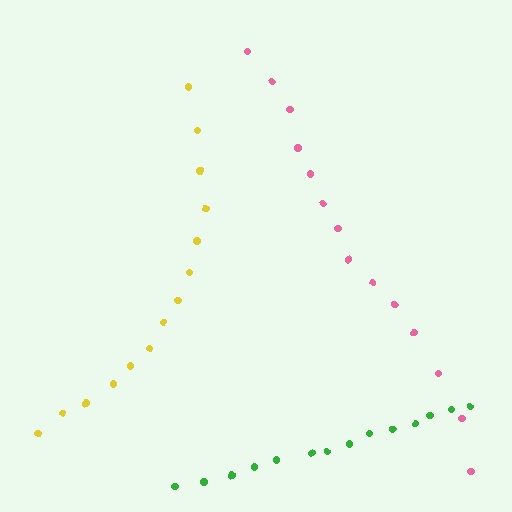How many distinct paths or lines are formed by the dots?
There are 3 distinct paths.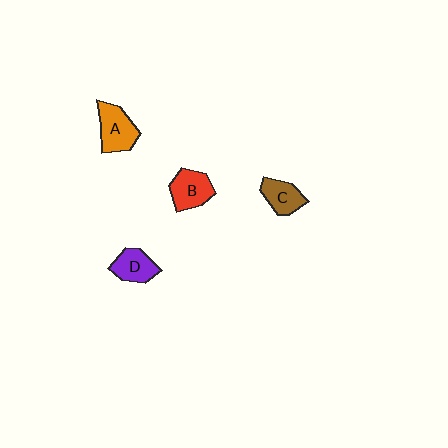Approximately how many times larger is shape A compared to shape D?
Approximately 1.2 times.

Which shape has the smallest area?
Shape C (brown).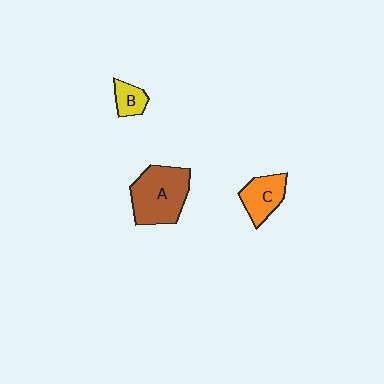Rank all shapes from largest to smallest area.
From largest to smallest: A (brown), C (orange), B (yellow).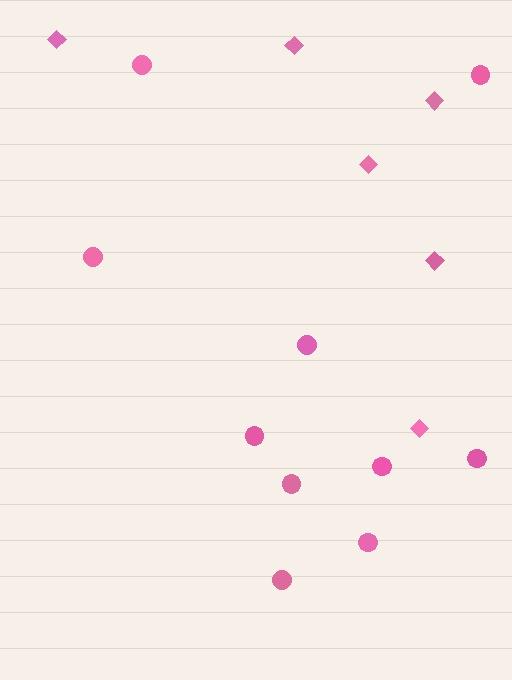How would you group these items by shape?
There are 2 groups: one group of diamonds (6) and one group of circles (10).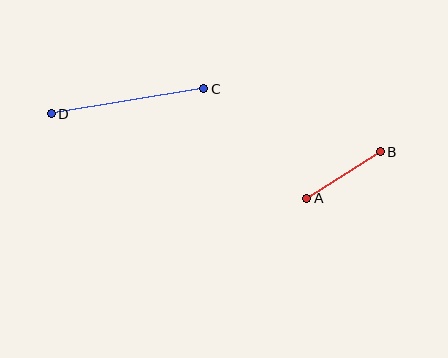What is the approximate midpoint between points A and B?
The midpoint is at approximately (343, 175) pixels.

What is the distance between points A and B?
The distance is approximately 87 pixels.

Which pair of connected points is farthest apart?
Points C and D are farthest apart.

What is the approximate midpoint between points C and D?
The midpoint is at approximately (127, 101) pixels.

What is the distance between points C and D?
The distance is approximately 154 pixels.